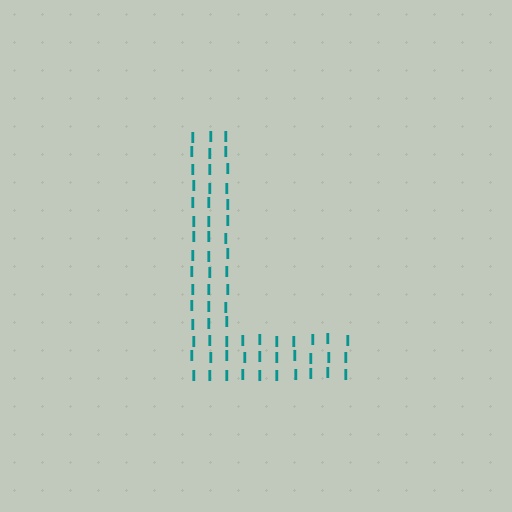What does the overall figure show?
The overall figure shows the letter L.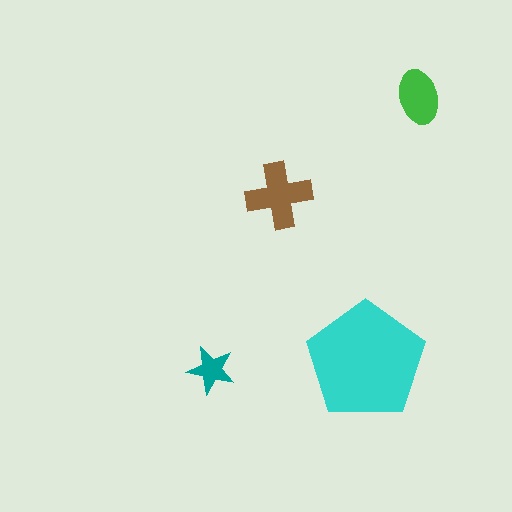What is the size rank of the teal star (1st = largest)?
4th.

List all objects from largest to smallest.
The cyan pentagon, the brown cross, the green ellipse, the teal star.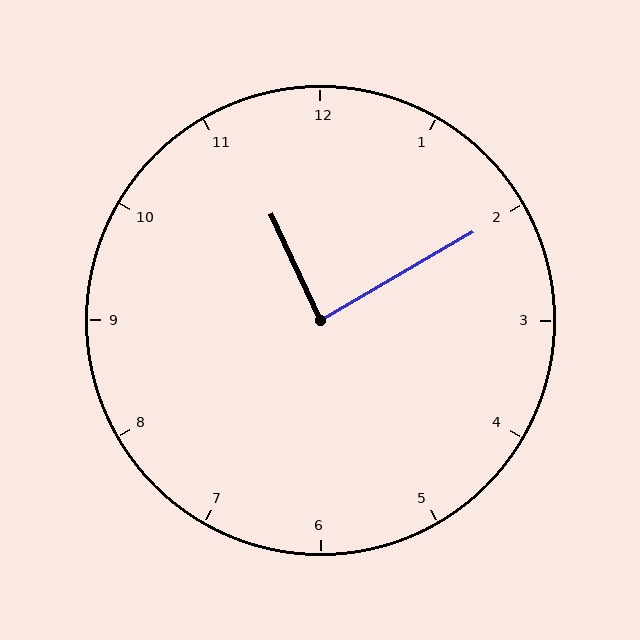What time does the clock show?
11:10.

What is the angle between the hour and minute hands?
Approximately 85 degrees.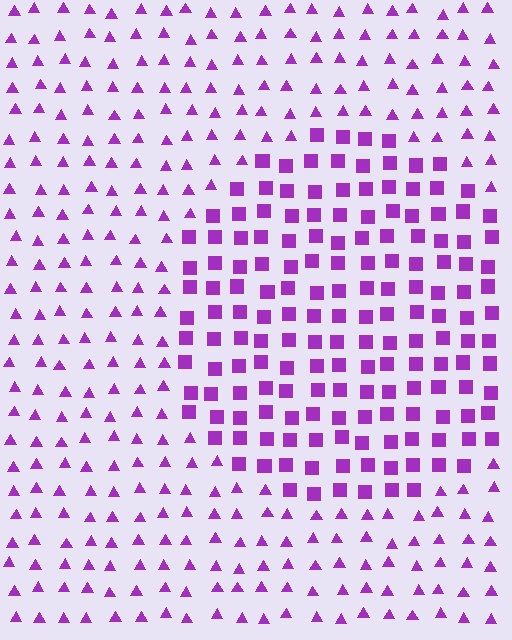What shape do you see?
I see a circle.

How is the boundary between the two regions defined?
The boundary is defined by a change in element shape: squares inside vs. triangles outside. All elements share the same color and spacing.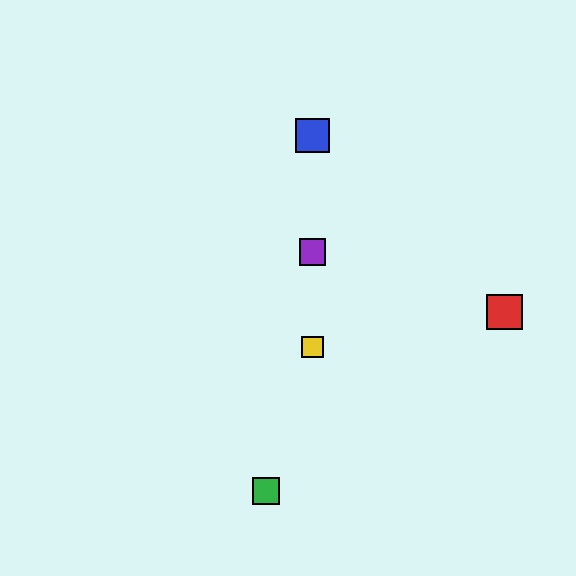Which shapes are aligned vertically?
The blue square, the yellow square, the purple square are aligned vertically.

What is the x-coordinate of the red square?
The red square is at x≈505.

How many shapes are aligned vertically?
3 shapes (the blue square, the yellow square, the purple square) are aligned vertically.